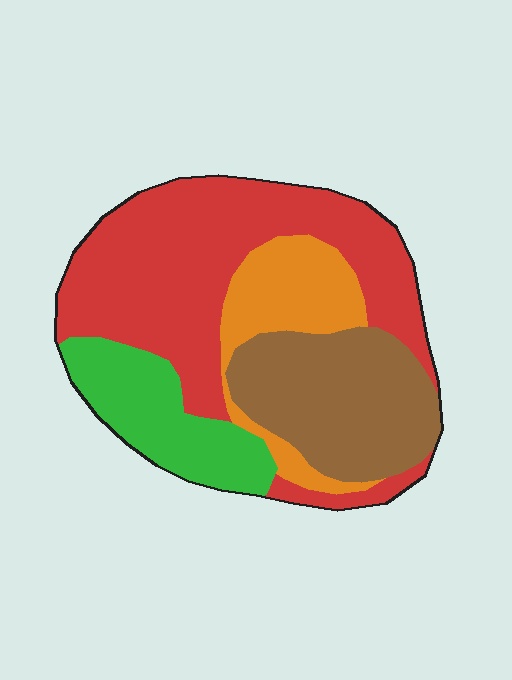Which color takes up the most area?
Red, at roughly 45%.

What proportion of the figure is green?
Green covers 16% of the figure.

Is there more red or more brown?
Red.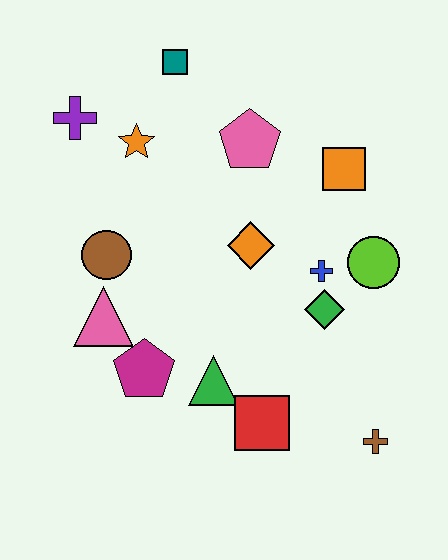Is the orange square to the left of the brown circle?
No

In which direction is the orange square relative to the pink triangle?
The orange square is to the right of the pink triangle.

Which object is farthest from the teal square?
The brown cross is farthest from the teal square.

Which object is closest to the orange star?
The purple cross is closest to the orange star.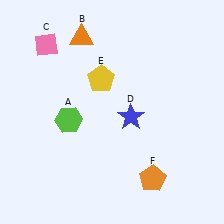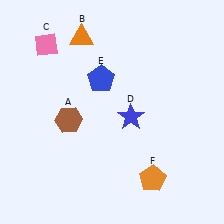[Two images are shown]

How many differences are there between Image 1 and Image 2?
There are 2 differences between the two images.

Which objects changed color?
A changed from lime to brown. E changed from yellow to blue.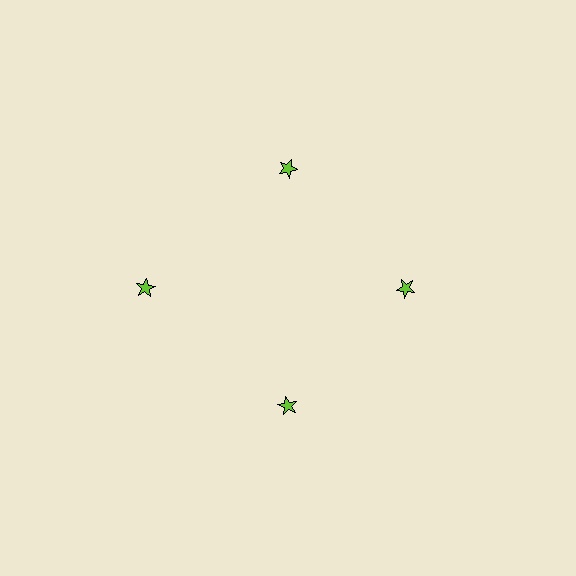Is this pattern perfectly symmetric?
No. The 4 lime stars are arranged in a ring, but one element near the 9 o'clock position is pushed outward from the center, breaking the 4-fold rotational symmetry.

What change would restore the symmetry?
The symmetry would be restored by moving it inward, back onto the ring so that all 4 stars sit at equal angles and equal distance from the center.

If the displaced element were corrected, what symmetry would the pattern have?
It would have 4-fold rotational symmetry — the pattern would map onto itself every 90 degrees.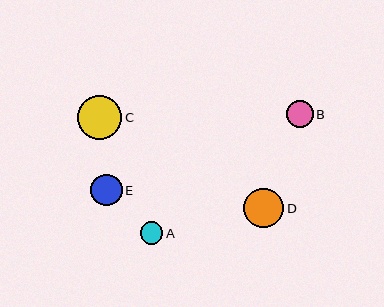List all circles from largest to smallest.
From largest to smallest: C, D, E, B, A.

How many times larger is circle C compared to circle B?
Circle C is approximately 1.7 times the size of circle B.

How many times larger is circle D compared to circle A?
Circle D is approximately 1.8 times the size of circle A.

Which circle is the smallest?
Circle A is the smallest with a size of approximately 23 pixels.